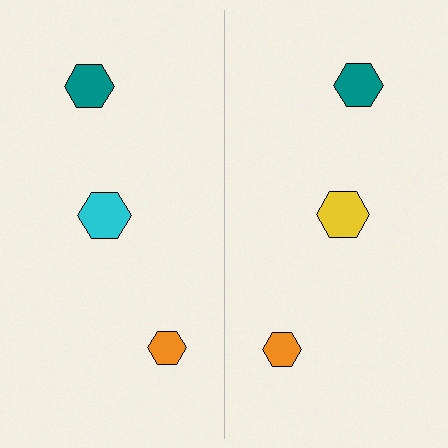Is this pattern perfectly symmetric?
No, the pattern is not perfectly symmetric. The yellow hexagon on the right side breaks the symmetry — its mirror counterpart is cyan.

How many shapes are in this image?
There are 6 shapes in this image.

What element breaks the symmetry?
The yellow hexagon on the right side breaks the symmetry — its mirror counterpart is cyan.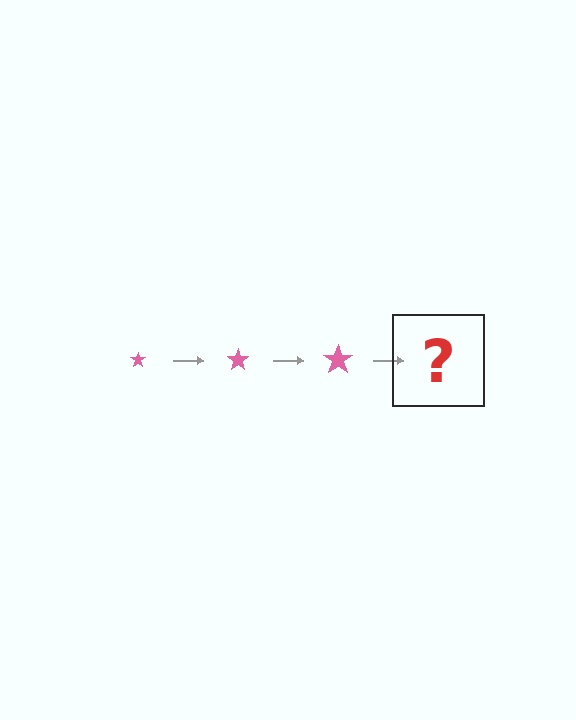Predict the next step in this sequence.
The next step is a pink star, larger than the previous one.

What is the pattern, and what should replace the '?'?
The pattern is that the star gets progressively larger each step. The '?' should be a pink star, larger than the previous one.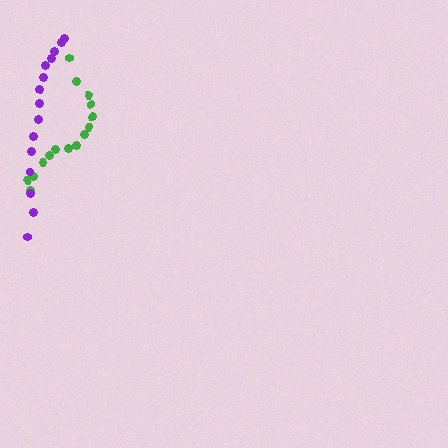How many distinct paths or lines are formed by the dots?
There are 2 distinct paths.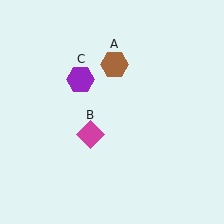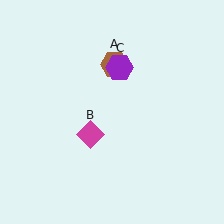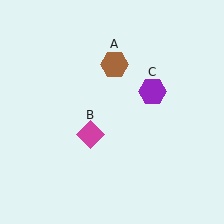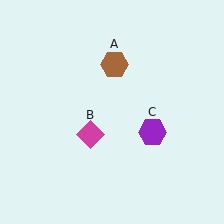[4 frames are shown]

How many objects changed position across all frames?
1 object changed position: purple hexagon (object C).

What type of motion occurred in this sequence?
The purple hexagon (object C) rotated clockwise around the center of the scene.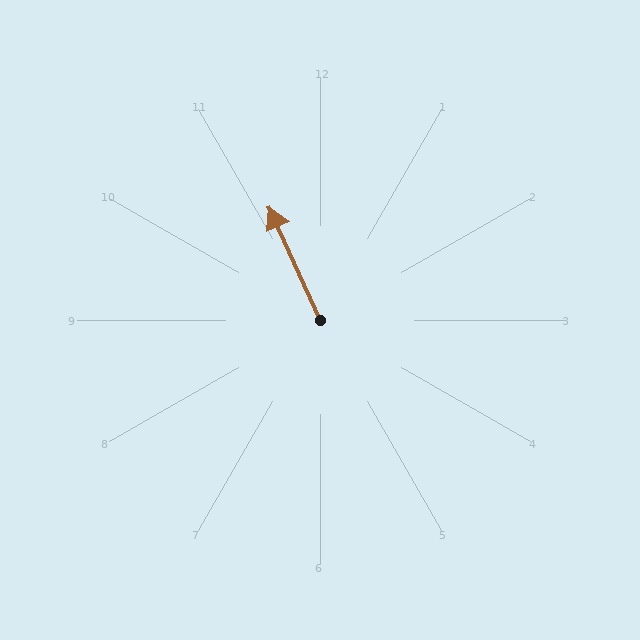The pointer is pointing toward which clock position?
Roughly 11 o'clock.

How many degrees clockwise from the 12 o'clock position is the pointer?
Approximately 336 degrees.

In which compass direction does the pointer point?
Northwest.